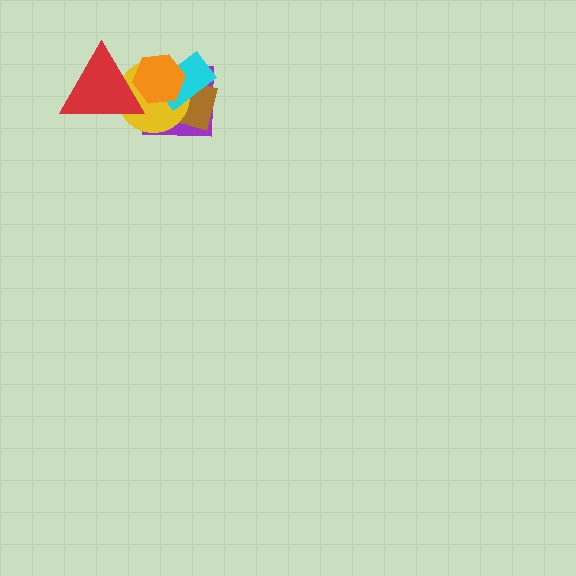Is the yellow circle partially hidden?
Yes, it is partially covered by another shape.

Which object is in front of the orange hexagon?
The red triangle is in front of the orange hexagon.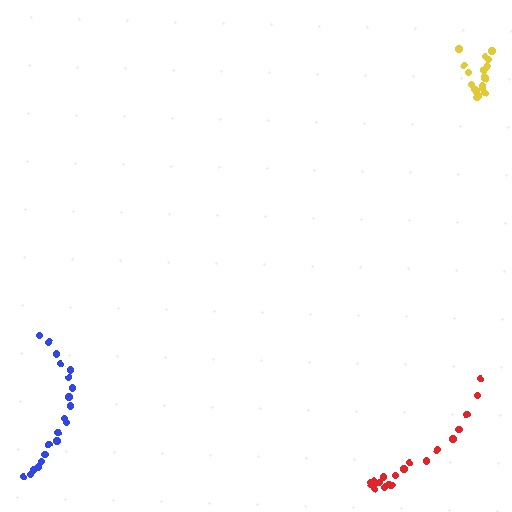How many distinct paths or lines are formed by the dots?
There are 3 distinct paths.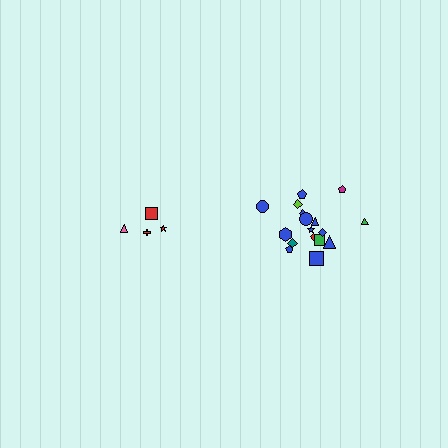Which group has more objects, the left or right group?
The right group.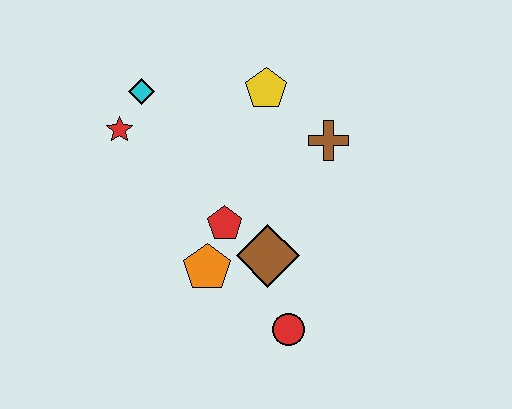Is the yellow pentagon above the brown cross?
Yes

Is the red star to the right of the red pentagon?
No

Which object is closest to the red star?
The cyan diamond is closest to the red star.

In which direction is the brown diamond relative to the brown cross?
The brown diamond is below the brown cross.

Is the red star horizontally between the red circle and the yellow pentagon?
No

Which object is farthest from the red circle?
The cyan diamond is farthest from the red circle.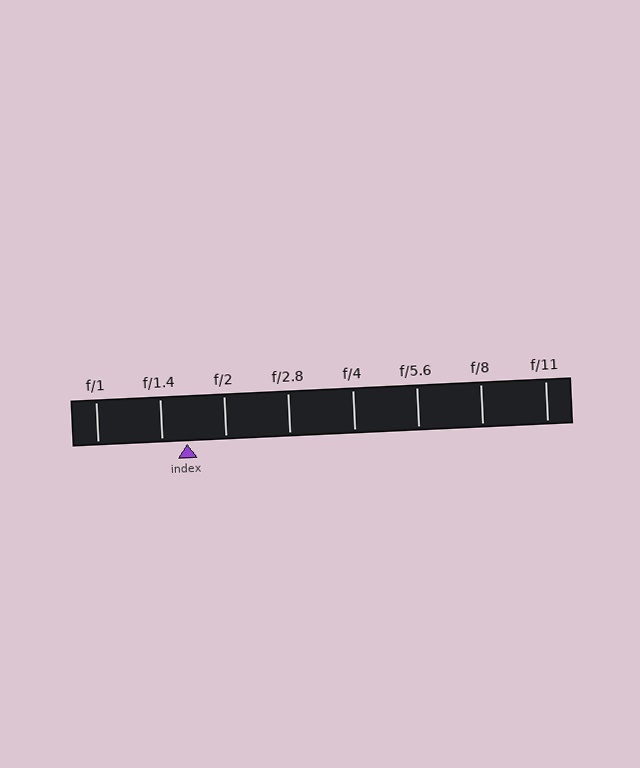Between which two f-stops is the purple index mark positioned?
The index mark is between f/1.4 and f/2.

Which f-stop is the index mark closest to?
The index mark is closest to f/1.4.